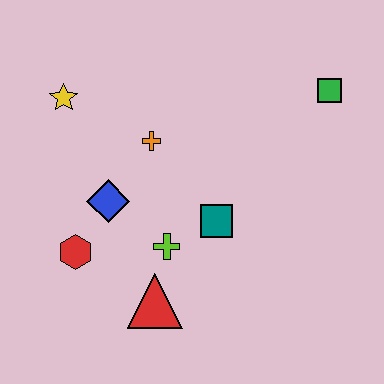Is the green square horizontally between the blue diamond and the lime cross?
No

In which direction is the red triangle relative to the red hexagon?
The red triangle is to the right of the red hexagon.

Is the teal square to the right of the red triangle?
Yes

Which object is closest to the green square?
The teal square is closest to the green square.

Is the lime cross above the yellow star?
No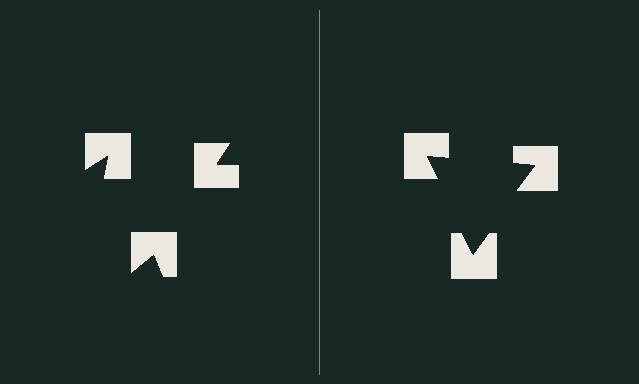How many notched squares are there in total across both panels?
6 — 3 on each side.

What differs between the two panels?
The notched squares are positioned identically on both sides; only the wedge orientations differ. On the right they align to a triangle; on the left they are misaligned.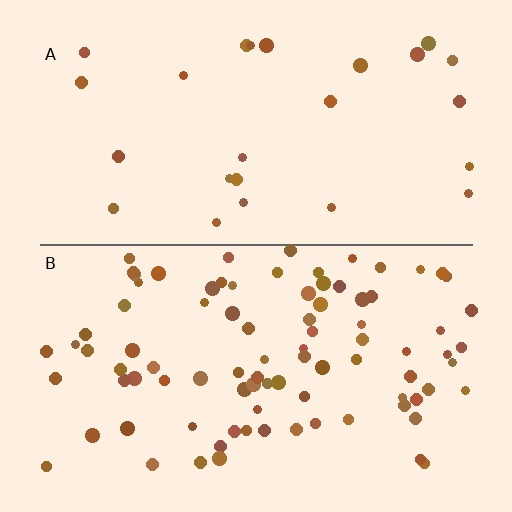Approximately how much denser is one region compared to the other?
Approximately 3.5× — region B over region A.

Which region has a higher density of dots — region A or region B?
B (the bottom).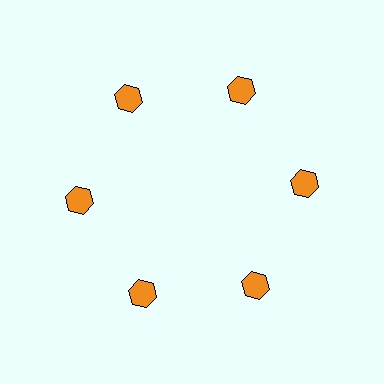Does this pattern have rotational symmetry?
Yes, this pattern has 6-fold rotational symmetry. It looks the same after rotating 60 degrees around the center.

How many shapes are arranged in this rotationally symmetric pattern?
There are 6 shapes, arranged in 6 groups of 1.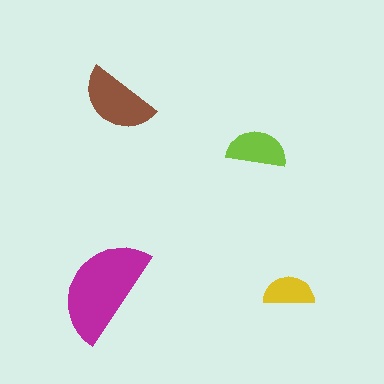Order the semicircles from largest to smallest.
the magenta one, the brown one, the lime one, the yellow one.